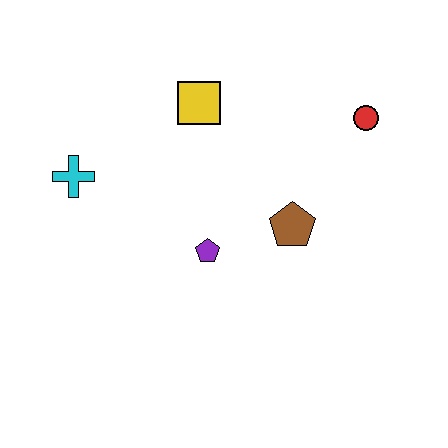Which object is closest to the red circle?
The brown pentagon is closest to the red circle.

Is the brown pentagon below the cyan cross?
Yes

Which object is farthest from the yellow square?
The red circle is farthest from the yellow square.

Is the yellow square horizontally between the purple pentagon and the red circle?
No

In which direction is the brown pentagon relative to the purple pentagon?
The brown pentagon is to the right of the purple pentagon.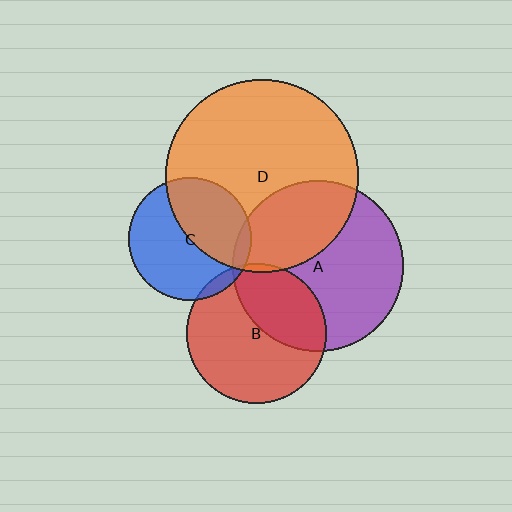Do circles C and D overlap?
Yes.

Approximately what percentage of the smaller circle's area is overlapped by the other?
Approximately 45%.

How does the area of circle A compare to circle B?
Approximately 1.5 times.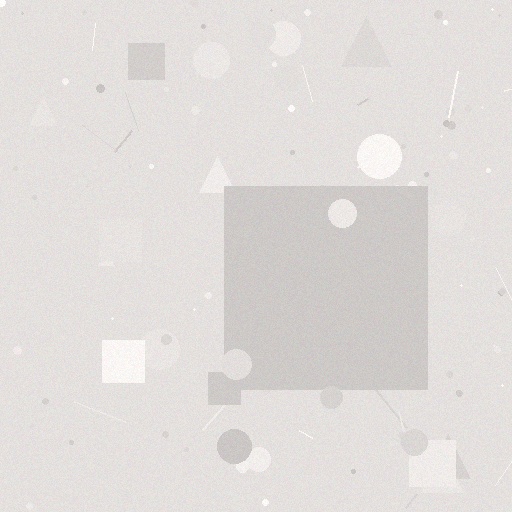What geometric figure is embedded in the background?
A square is embedded in the background.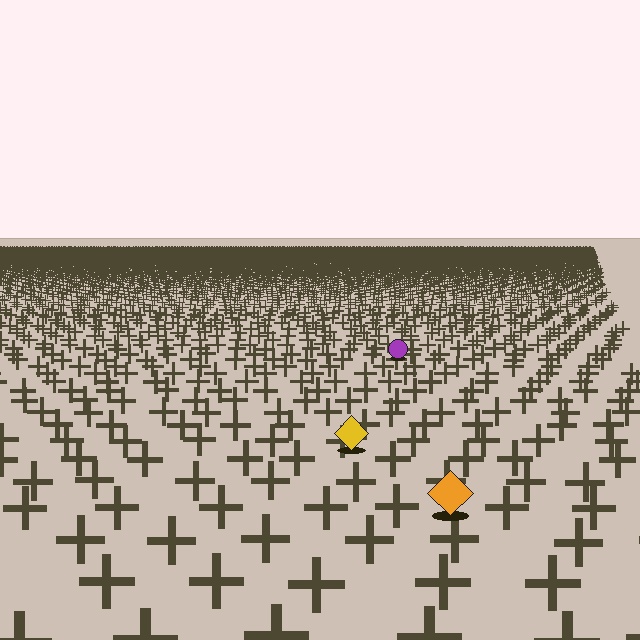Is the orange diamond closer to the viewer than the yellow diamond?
Yes. The orange diamond is closer — you can tell from the texture gradient: the ground texture is coarser near it.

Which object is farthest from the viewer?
The purple circle is farthest from the viewer. It appears smaller and the ground texture around it is denser.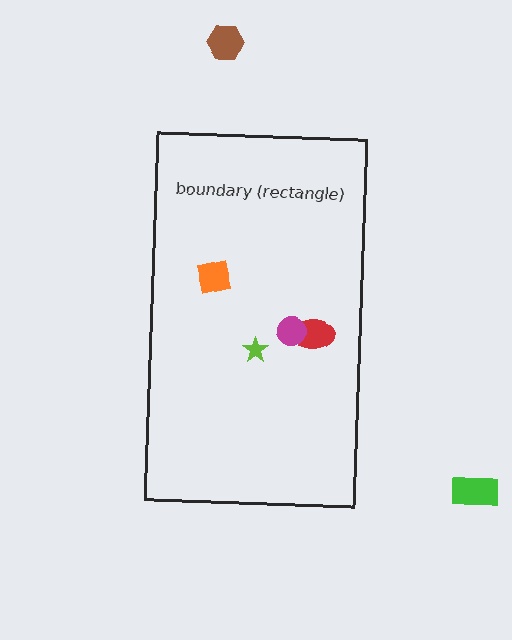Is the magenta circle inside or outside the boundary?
Inside.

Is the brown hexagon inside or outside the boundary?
Outside.